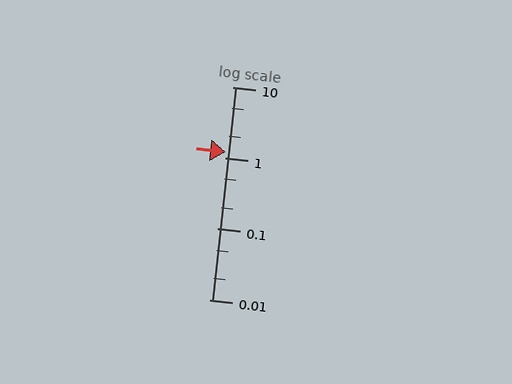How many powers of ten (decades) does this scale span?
The scale spans 3 decades, from 0.01 to 10.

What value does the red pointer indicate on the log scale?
The pointer indicates approximately 1.2.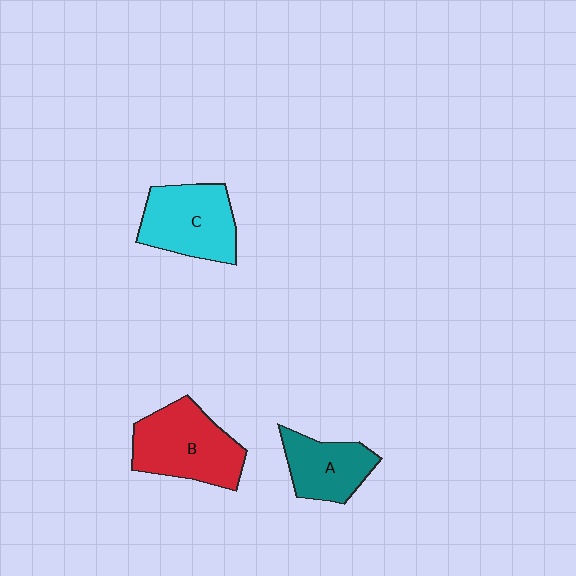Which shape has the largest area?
Shape B (red).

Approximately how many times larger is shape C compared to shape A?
Approximately 1.3 times.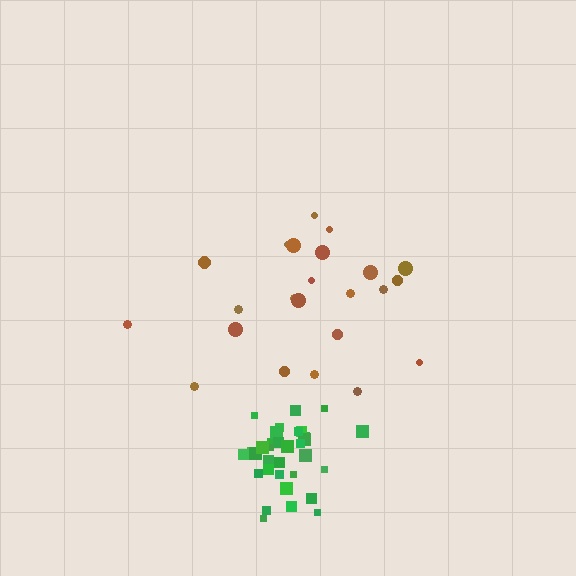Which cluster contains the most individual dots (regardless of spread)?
Green (34).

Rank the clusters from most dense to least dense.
green, brown.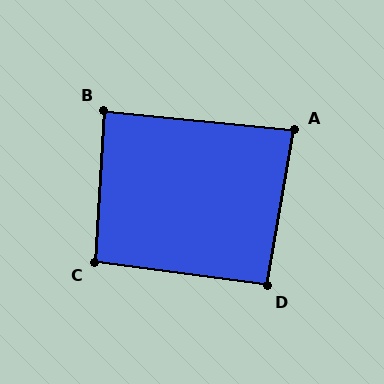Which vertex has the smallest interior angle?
A, at approximately 86 degrees.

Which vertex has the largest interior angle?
C, at approximately 94 degrees.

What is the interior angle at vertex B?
Approximately 88 degrees (approximately right).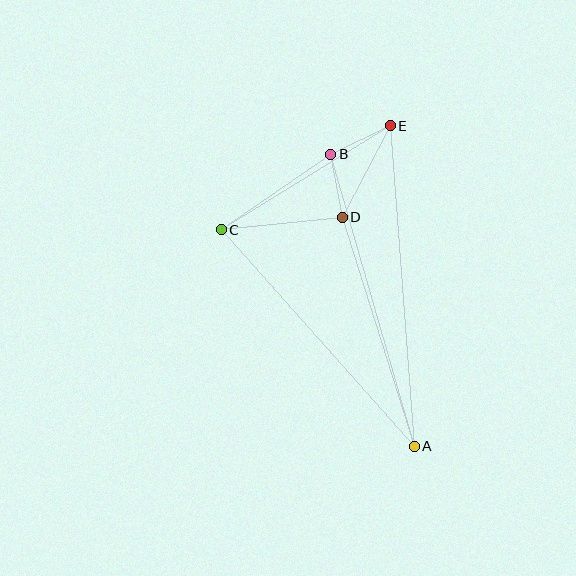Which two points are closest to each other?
Points B and D are closest to each other.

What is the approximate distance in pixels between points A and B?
The distance between A and B is approximately 304 pixels.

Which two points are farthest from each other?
Points A and E are farthest from each other.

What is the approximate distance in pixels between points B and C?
The distance between B and C is approximately 133 pixels.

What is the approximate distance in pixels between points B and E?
The distance between B and E is approximately 66 pixels.